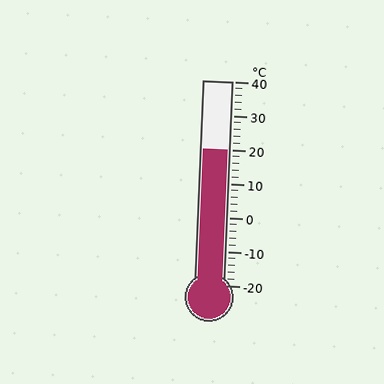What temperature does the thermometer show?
The thermometer shows approximately 20°C.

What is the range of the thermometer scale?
The thermometer scale ranges from -20°C to 40°C.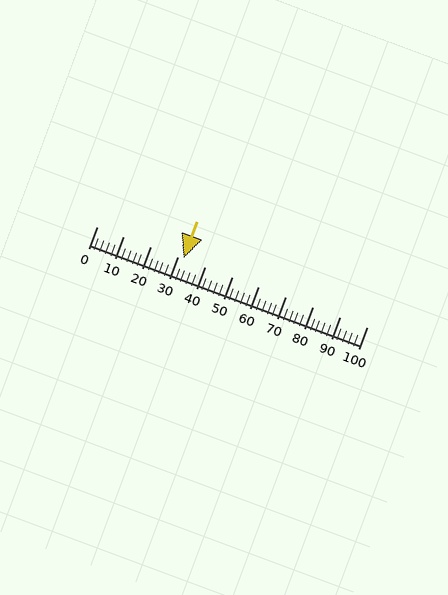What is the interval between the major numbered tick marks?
The major tick marks are spaced 10 units apart.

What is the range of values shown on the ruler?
The ruler shows values from 0 to 100.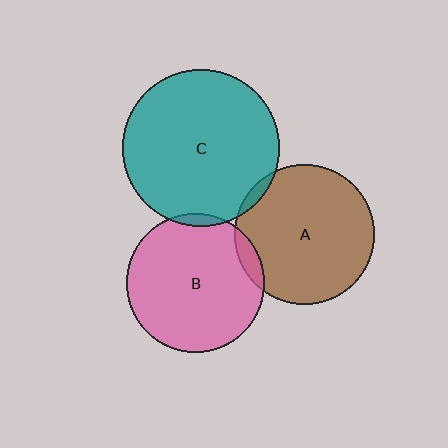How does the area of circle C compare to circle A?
Approximately 1.3 times.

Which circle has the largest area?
Circle C (teal).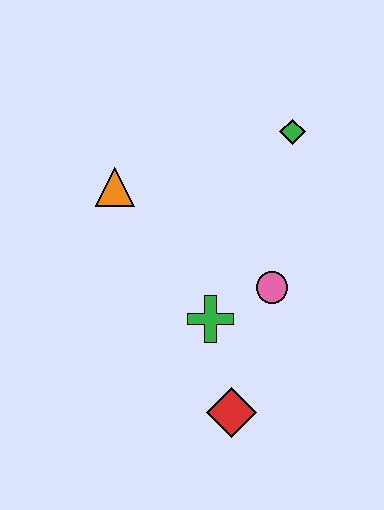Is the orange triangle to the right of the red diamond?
No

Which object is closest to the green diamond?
The pink circle is closest to the green diamond.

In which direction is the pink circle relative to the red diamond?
The pink circle is above the red diamond.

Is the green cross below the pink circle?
Yes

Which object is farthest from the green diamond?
The red diamond is farthest from the green diamond.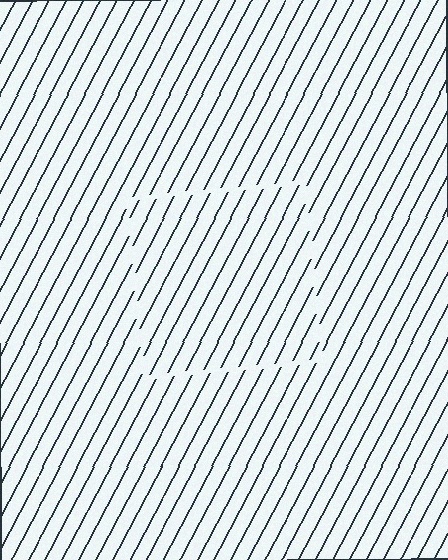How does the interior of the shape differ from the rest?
The interior of the shape contains the same grating, shifted by half a period — the contour is defined by the phase discontinuity where line-ends from the inner and outer gratings abut.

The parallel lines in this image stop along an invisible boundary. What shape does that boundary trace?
An illusory square. The interior of the shape contains the same grating, shifted by half a period — the contour is defined by the phase discontinuity where line-ends from the inner and outer gratings abut.